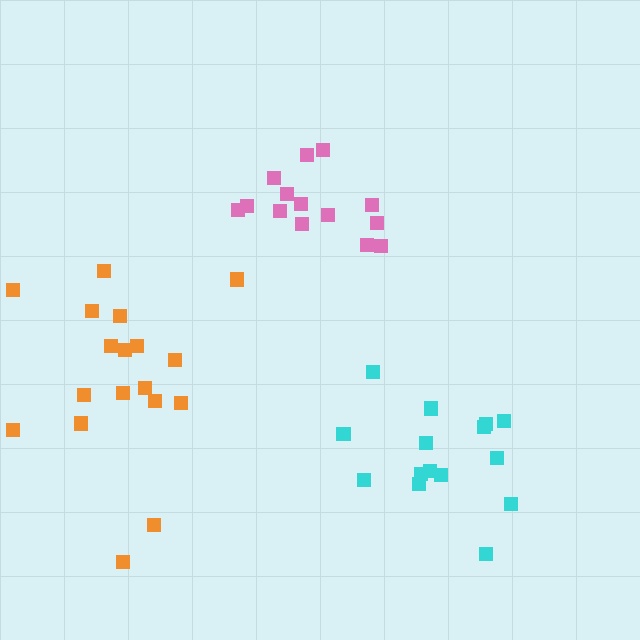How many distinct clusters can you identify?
There are 3 distinct clusters.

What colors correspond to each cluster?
The clusters are colored: pink, cyan, orange.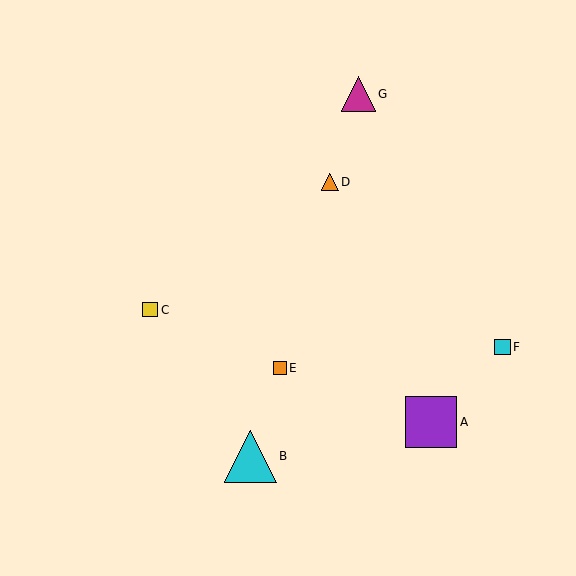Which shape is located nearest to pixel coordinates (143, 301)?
The yellow square (labeled C) at (150, 310) is nearest to that location.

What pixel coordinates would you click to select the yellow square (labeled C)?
Click at (150, 310) to select the yellow square C.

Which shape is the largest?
The cyan triangle (labeled B) is the largest.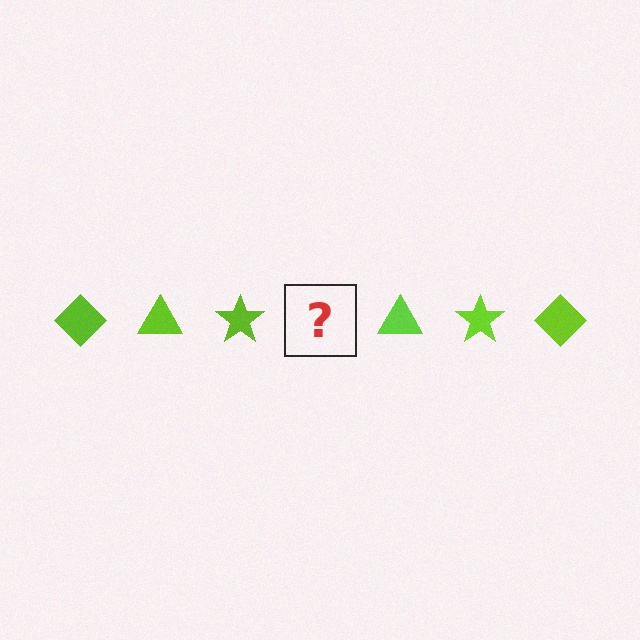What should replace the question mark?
The question mark should be replaced with a lime diamond.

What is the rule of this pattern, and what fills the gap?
The rule is that the pattern cycles through diamond, triangle, star shapes in lime. The gap should be filled with a lime diamond.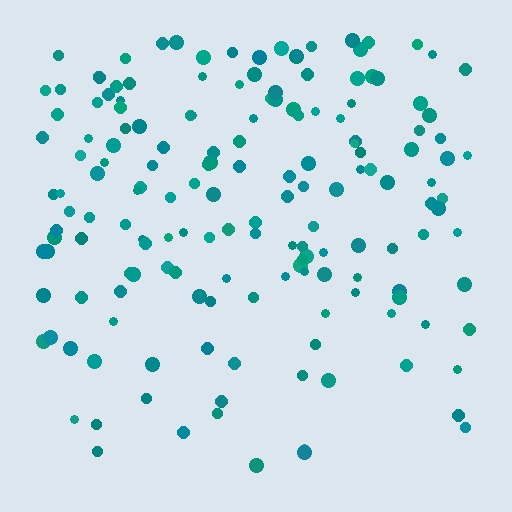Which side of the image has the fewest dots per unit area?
The bottom.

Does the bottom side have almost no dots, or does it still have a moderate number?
Still a moderate number, just noticeably fewer than the top.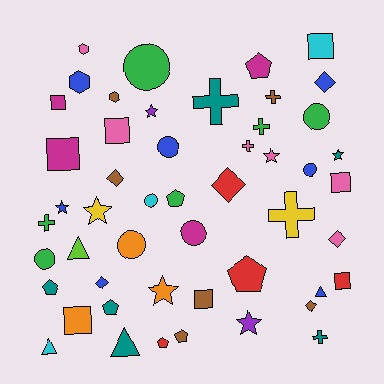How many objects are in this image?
There are 50 objects.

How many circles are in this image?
There are 8 circles.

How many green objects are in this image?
There are 6 green objects.